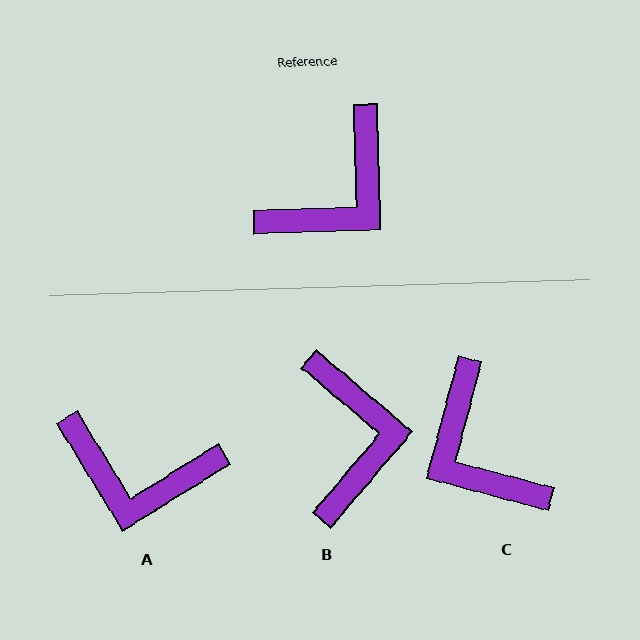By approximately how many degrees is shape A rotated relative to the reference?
Approximately 60 degrees clockwise.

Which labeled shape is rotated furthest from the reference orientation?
C, about 107 degrees away.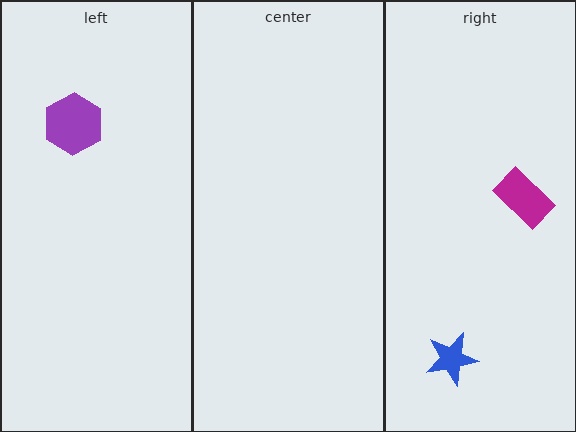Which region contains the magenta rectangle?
The right region.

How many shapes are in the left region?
1.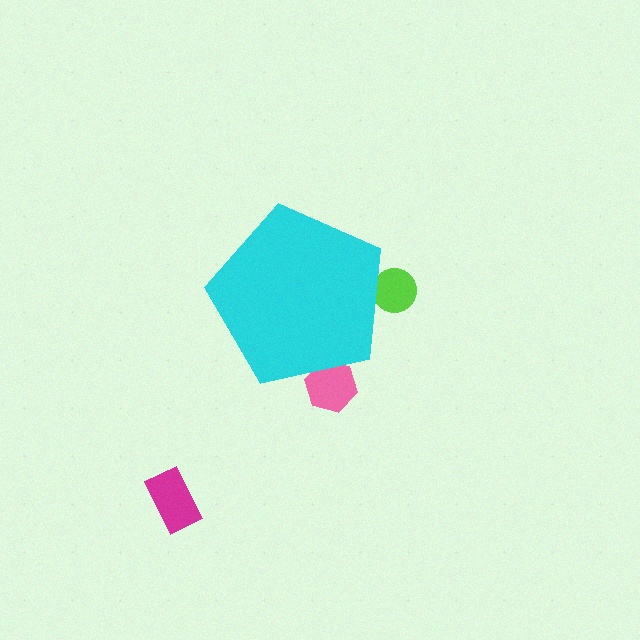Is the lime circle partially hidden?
Yes, the lime circle is partially hidden behind the cyan pentagon.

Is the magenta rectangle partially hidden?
No, the magenta rectangle is fully visible.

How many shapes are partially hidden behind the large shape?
2 shapes are partially hidden.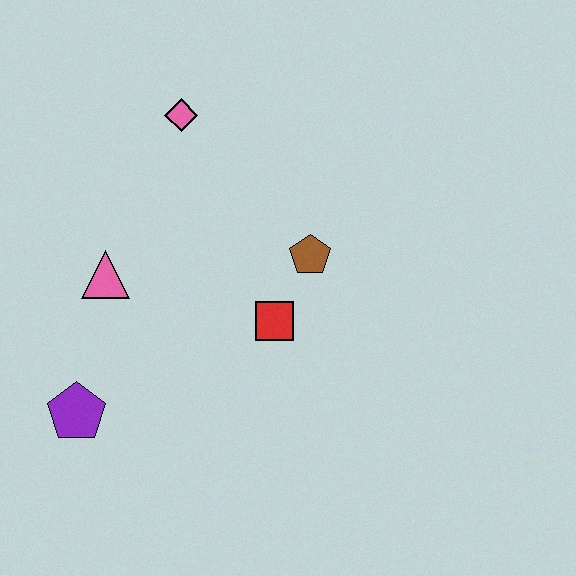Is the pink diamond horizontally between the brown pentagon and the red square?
No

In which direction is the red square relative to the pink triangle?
The red square is to the right of the pink triangle.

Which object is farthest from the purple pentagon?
The pink diamond is farthest from the purple pentagon.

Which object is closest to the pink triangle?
The purple pentagon is closest to the pink triangle.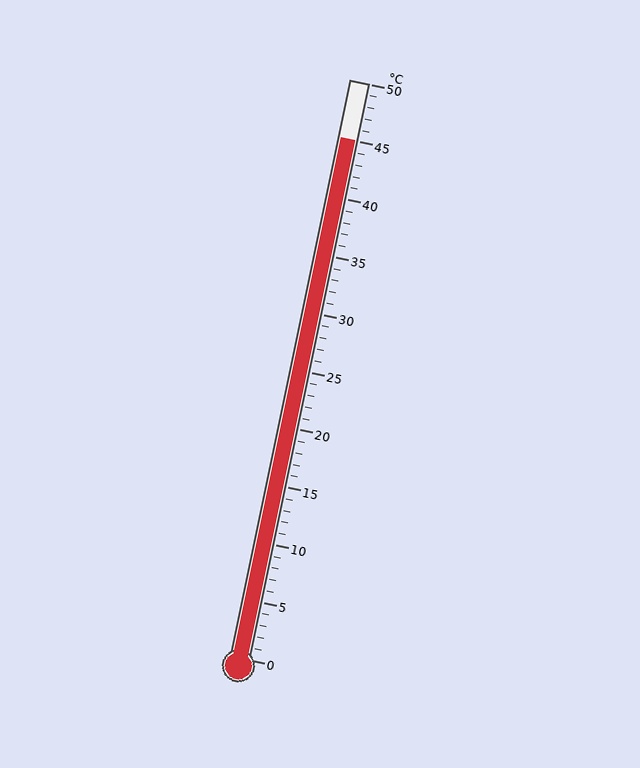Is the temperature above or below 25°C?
The temperature is above 25°C.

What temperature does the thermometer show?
The thermometer shows approximately 45°C.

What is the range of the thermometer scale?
The thermometer scale ranges from 0°C to 50°C.